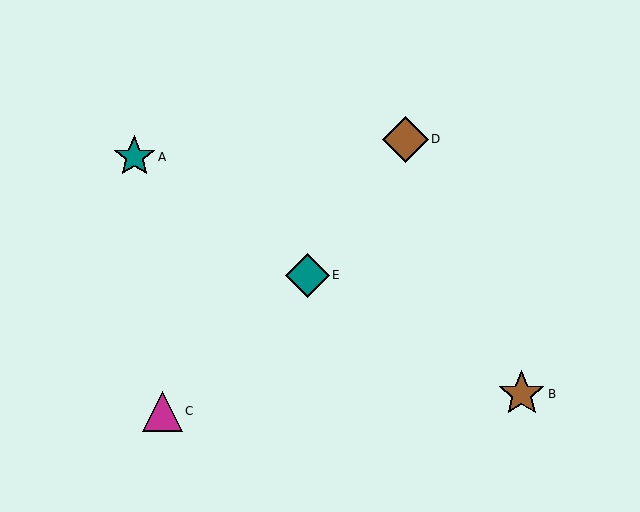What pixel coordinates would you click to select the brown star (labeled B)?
Click at (522, 394) to select the brown star B.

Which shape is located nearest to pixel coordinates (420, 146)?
The brown diamond (labeled D) at (406, 139) is nearest to that location.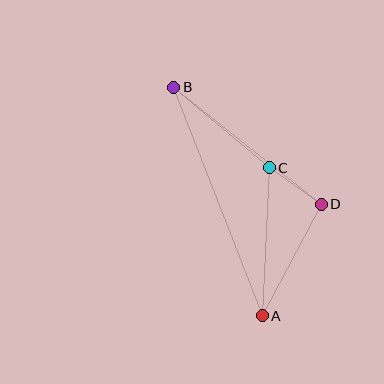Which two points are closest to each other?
Points C and D are closest to each other.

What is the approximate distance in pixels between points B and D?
The distance between B and D is approximately 188 pixels.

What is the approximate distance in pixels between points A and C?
The distance between A and C is approximately 148 pixels.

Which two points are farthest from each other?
Points A and B are farthest from each other.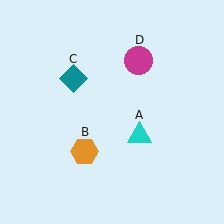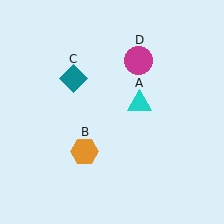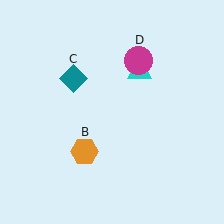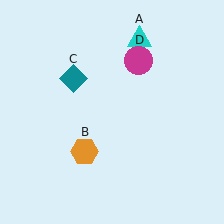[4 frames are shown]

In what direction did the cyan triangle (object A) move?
The cyan triangle (object A) moved up.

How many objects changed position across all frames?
1 object changed position: cyan triangle (object A).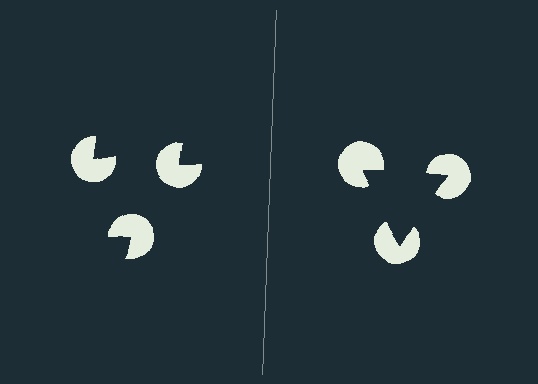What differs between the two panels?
The pac-man discs are positioned identically on both sides; only the wedge orientations differ. On the right they align to a triangle; on the left they are misaligned.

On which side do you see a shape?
An illusory triangle appears on the right side. On the left side the wedge cuts are rotated, so no coherent shape forms.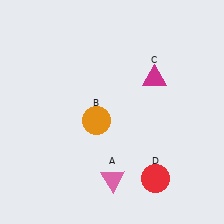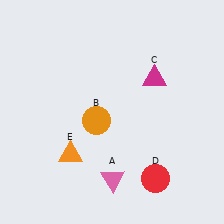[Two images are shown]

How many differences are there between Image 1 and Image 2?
There is 1 difference between the two images.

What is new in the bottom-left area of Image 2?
An orange triangle (E) was added in the bottom-left area of Image 2.